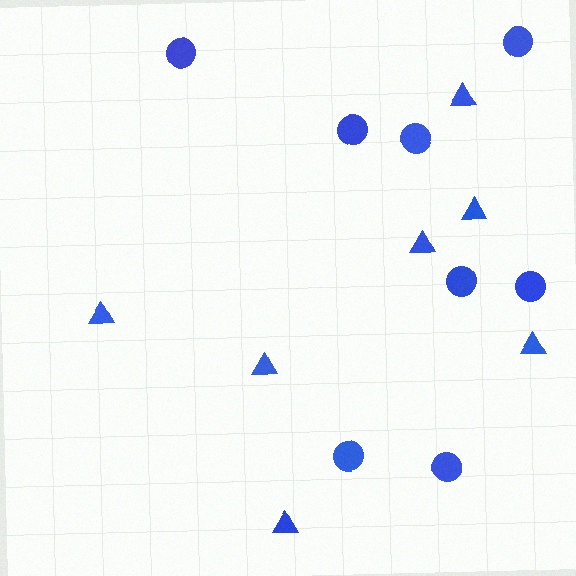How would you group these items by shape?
There are 2 groups: one group of circles (8) and one group of triangles (7).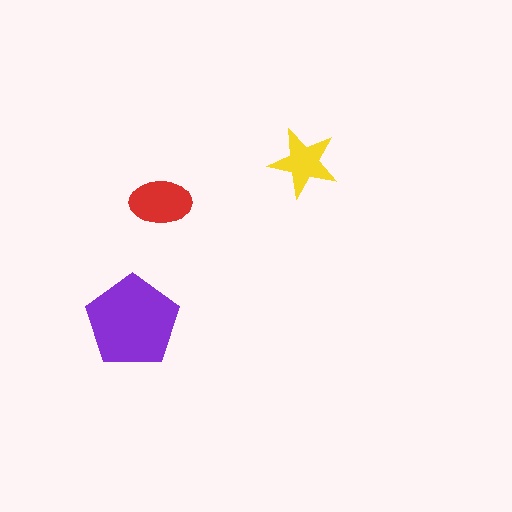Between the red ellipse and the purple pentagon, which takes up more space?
The purple pentagon.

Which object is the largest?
The purple pentagon.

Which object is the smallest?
The yellow star.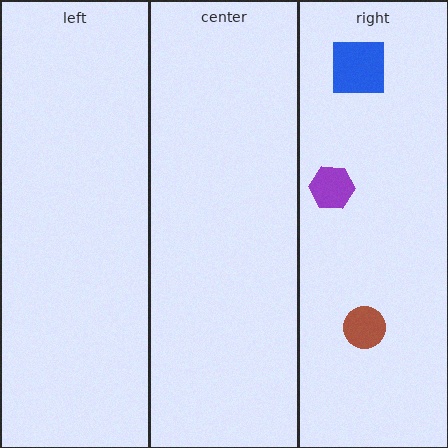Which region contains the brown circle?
The right region.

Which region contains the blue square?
The right region.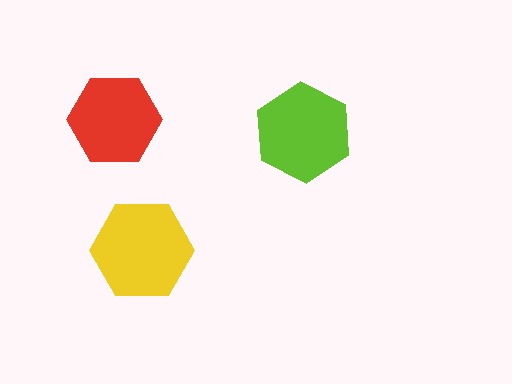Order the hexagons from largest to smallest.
the yellow one, the lime one, the red one.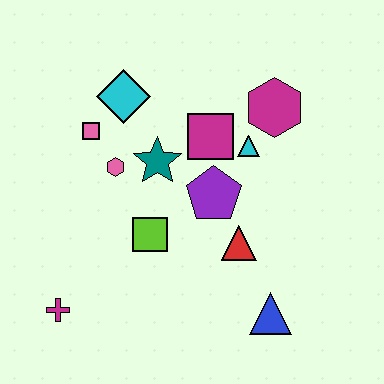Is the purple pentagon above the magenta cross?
Yes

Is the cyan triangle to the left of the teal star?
No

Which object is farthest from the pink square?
The blue triangle is farthest from the pink square.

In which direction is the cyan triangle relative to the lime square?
The cyan triangle is to the right of the lime square.